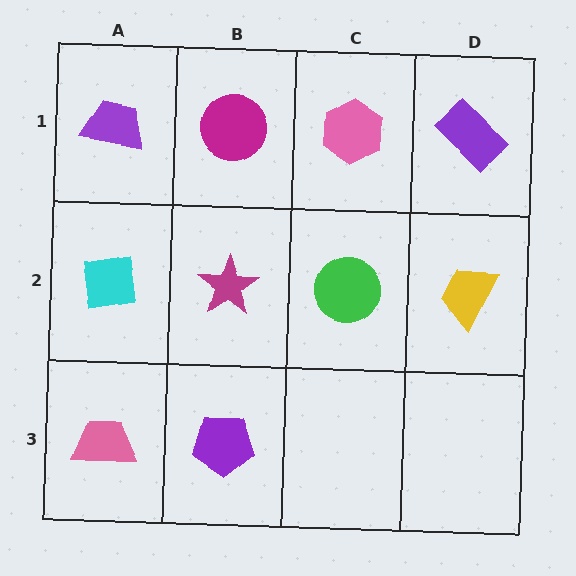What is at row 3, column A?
A pink trapezoid.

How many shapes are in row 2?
4 shapes.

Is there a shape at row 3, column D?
No, that cell is empty.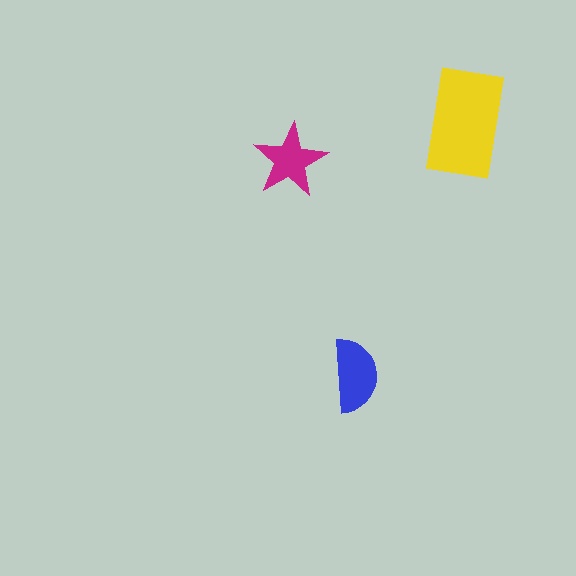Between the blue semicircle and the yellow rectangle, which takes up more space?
The yellow rectangle.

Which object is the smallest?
The magenta star.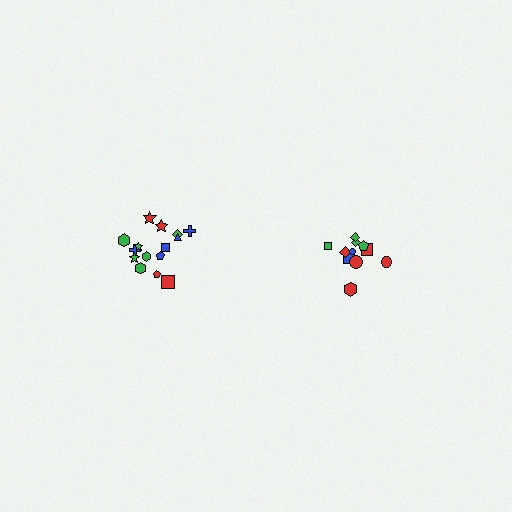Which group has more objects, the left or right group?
The left group.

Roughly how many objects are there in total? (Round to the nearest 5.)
Roughly 25 objects in total.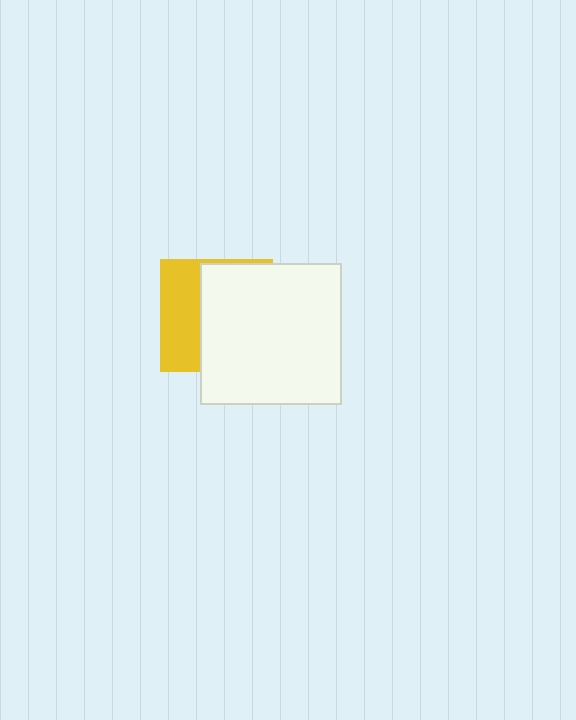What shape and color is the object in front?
The object in front is a white square.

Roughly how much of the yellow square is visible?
A small part of it is visible (roughly 37%).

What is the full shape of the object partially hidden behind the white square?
The partially hidden object is a yellow square.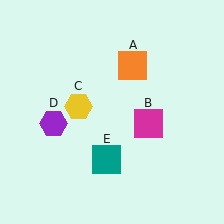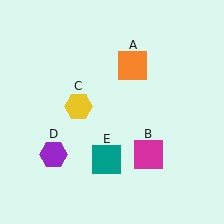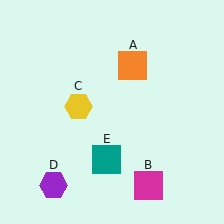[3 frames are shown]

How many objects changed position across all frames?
2 objects changed position: magenta square (object B), purple hexagon (object D).